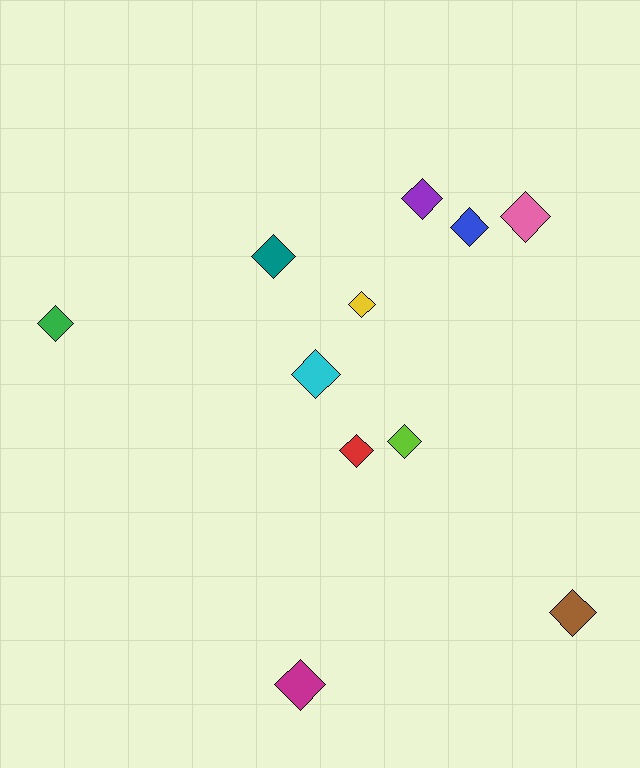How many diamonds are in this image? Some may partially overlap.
There are 11 diamonds.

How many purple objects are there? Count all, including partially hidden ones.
There is 1 purple object.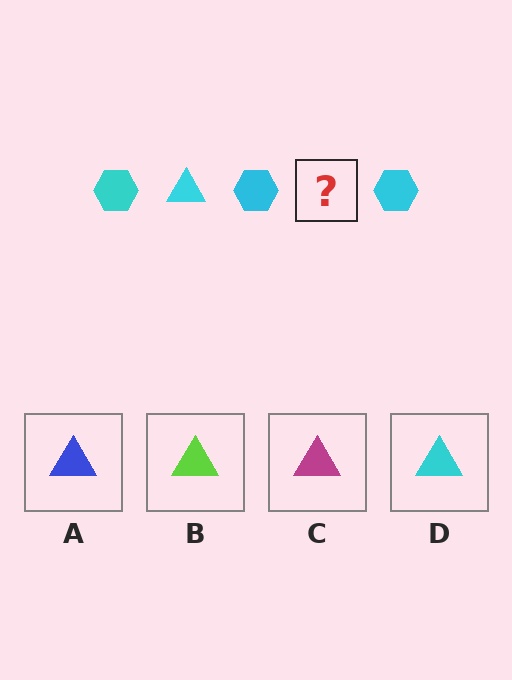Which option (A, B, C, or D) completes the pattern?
D.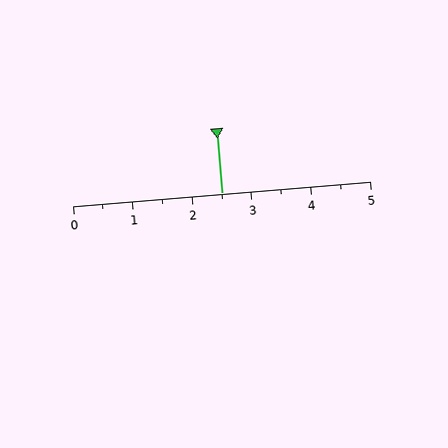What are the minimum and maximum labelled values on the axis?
The axis runs from 0 to 5.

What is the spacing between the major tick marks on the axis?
The major ticks are spaced 1 apart.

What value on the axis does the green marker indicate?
The marker indicates approximately 2.5.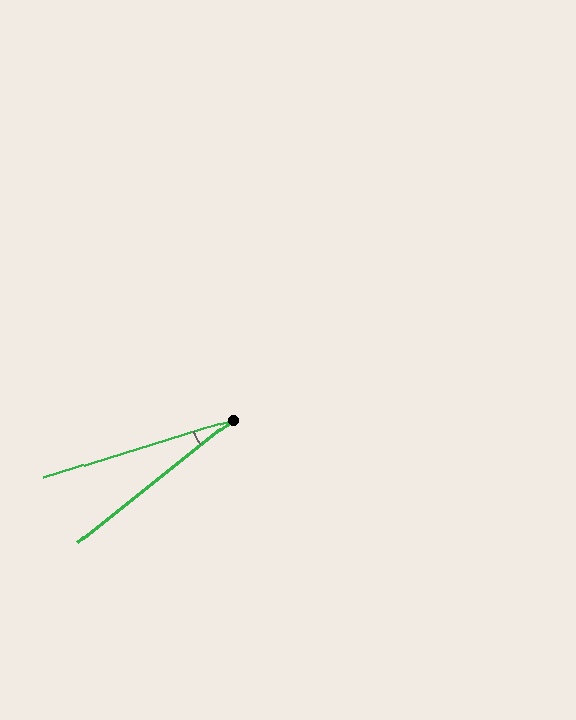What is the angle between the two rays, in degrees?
Approximately 21 degrees.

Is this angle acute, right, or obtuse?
It is acute.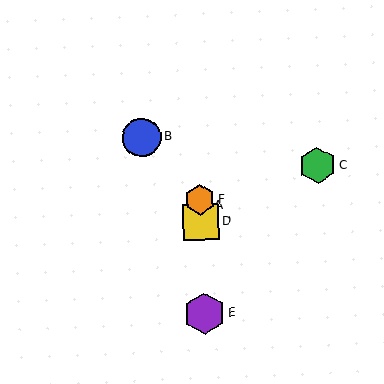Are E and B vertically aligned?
No, E is at x≈205 and B is at x≈142.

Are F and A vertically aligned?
Yes, both are at x≈200.